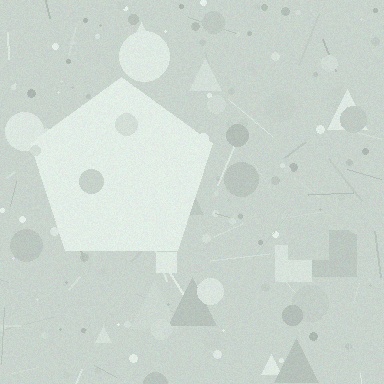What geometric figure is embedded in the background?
A pentagon is embedded in the background.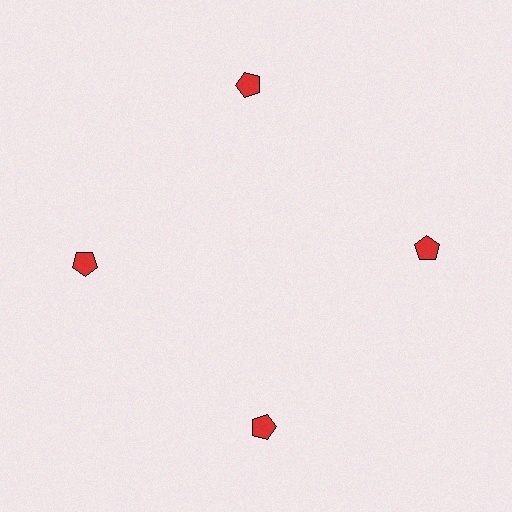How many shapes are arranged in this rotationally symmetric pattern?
There are 4 shapes, arranged in 4 groups of 1.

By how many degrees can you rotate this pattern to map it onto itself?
The pattern maps onto itself every 90 degrees of rotation.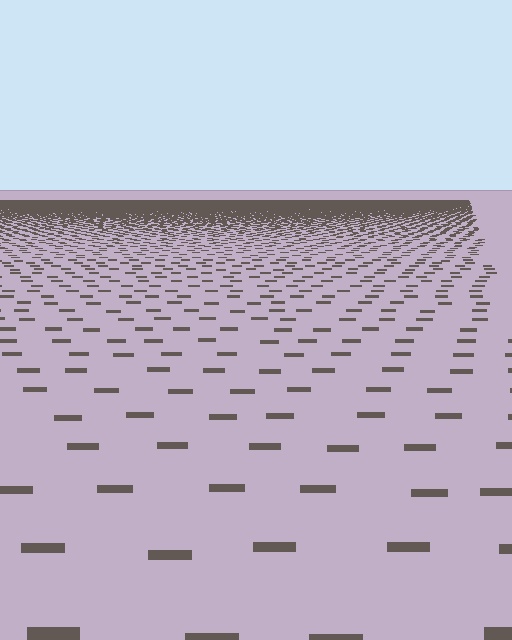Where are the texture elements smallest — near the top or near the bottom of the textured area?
Near the top.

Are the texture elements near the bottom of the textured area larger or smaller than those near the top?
Larger. Near the bottom, elements are closer to the viewer and appear at a bigger on-screen size.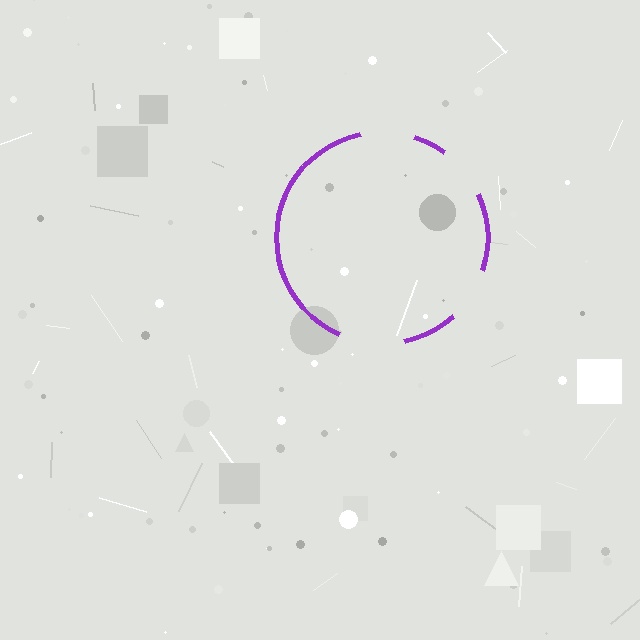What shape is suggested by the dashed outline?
The dashed outline suggests a circle.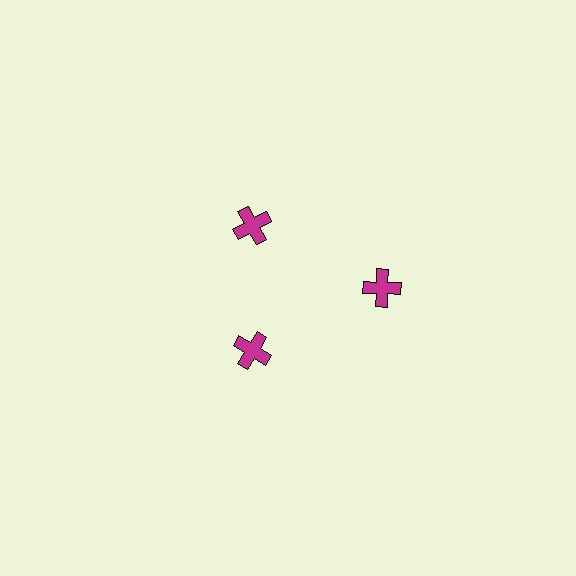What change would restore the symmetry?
The symmetry would be restored by moving it inward, back onto the ring so that all 3 crosses sit at equal angles and equal distance from the center.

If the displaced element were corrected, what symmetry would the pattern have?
It would have 3-fold rotational symmetry — the pattern would map onto itself every 120 degrees.